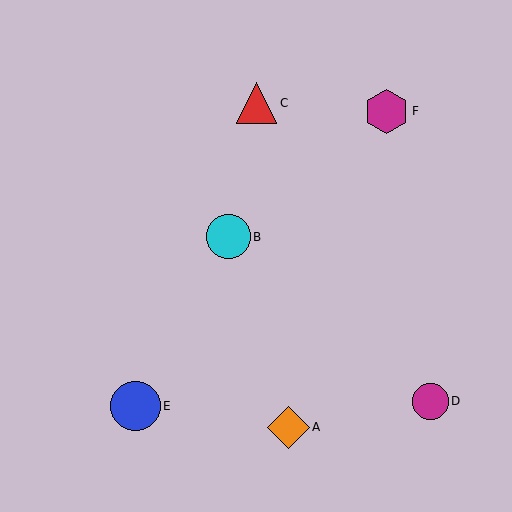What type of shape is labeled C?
Shape C is a red triangle.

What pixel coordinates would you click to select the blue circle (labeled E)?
Click at (136, 406) to select the blue circle E.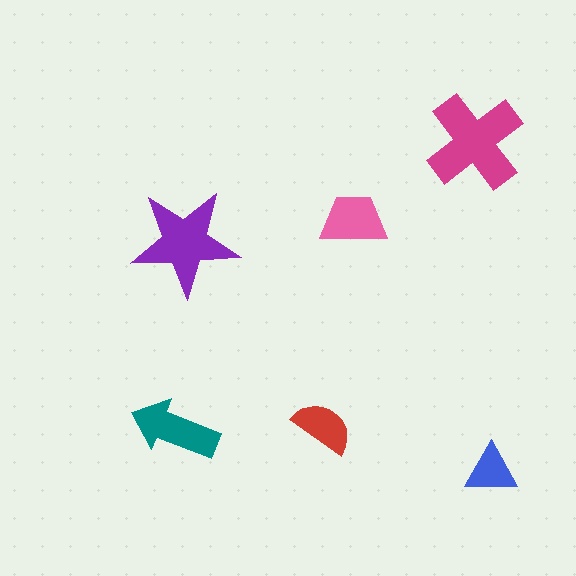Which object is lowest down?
The blue triangle is bottommost.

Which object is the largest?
The magenta cross.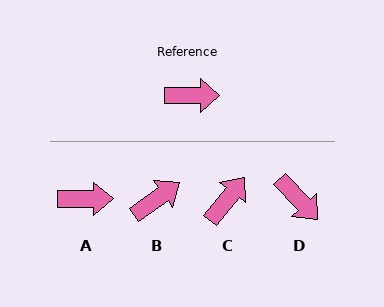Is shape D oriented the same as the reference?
No, it is off by about 47 degrees.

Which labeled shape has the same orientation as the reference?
A.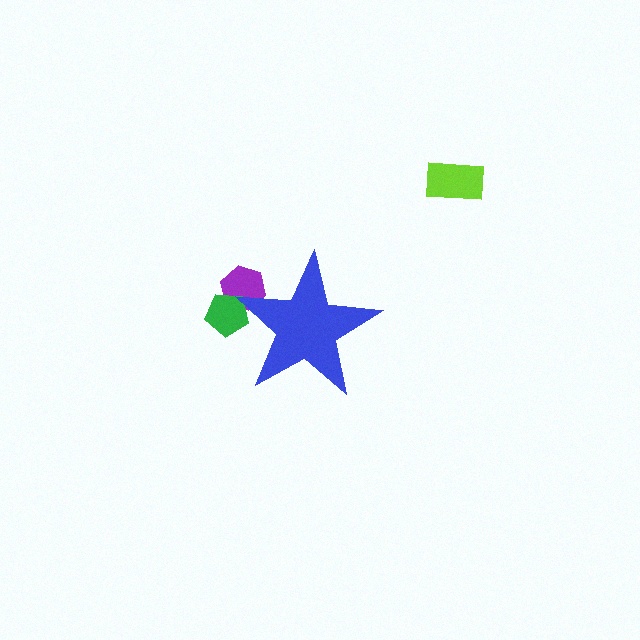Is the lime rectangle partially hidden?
No, the lime rectangle is fully visible.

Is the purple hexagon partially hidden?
Yes, the purple hexagon is partially hidden behind the blue star.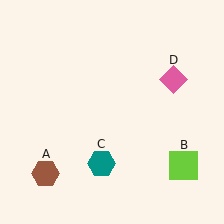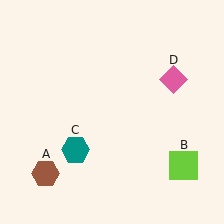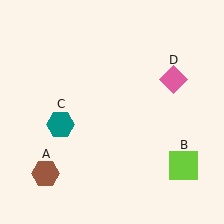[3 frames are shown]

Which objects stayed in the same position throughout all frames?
Brown hexagon (object A) and lime square (object B) and pink diamond (object D) remained stationary.